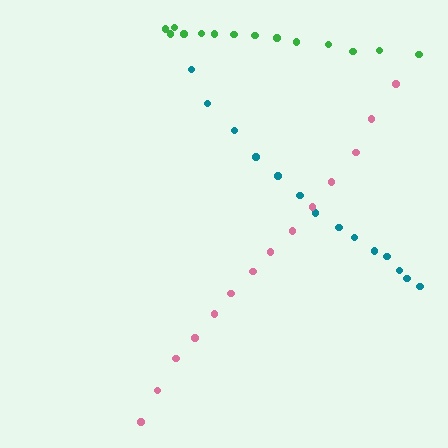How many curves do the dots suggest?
There are 3 distinct paths.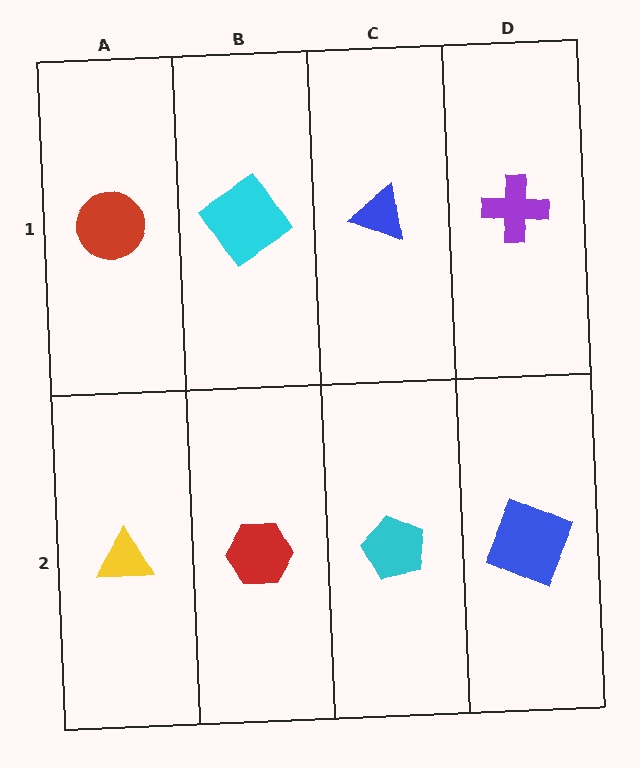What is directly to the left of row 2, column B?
A yellow triangle.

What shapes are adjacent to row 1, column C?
A cyan pentagon (row 2, column C), a cyan diamond (row 1, column B), a purple cross (row 1, column D).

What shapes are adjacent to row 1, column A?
A yellow triangle (row 2, column A), a cyan diamond (row 1, column B).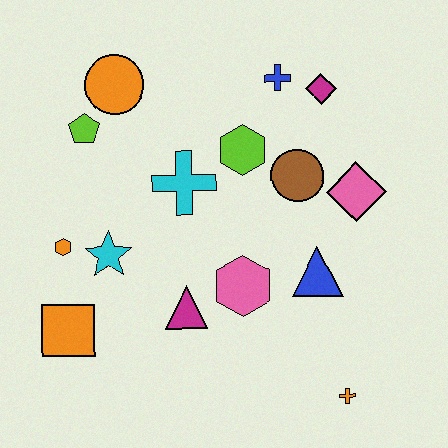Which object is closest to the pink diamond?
The brown circle is closest to the pink diamond.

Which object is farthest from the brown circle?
The orange square is farthest from the brown circle.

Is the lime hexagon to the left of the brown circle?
Yes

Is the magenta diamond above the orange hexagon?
Yes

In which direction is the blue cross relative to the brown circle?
The blue cross is above the brown circle.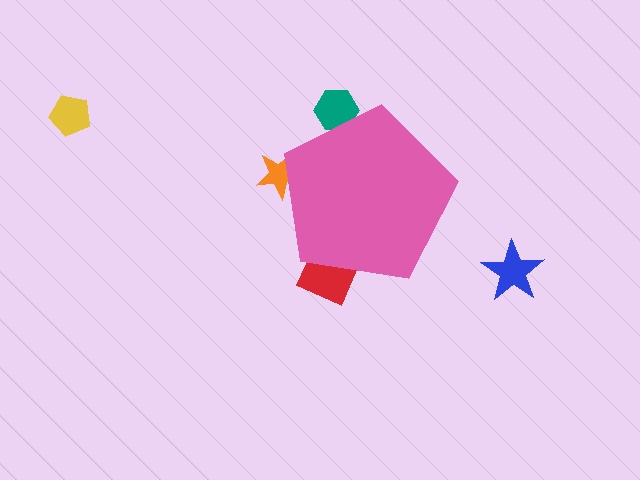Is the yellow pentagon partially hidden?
No, the yellow pentagon is fully visible.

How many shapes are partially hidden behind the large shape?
3 shapes are partially hidden.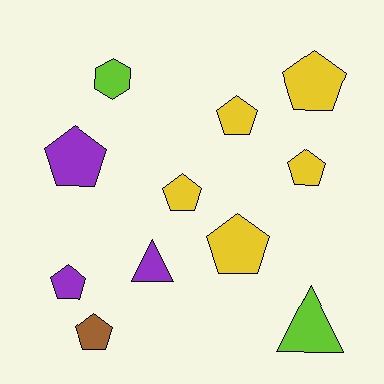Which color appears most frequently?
Yellow, with 5 objects.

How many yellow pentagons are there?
There are 5 yellow pentagons.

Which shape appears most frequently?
Pentagon, with 8 objects.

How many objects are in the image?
There are 11 objects.